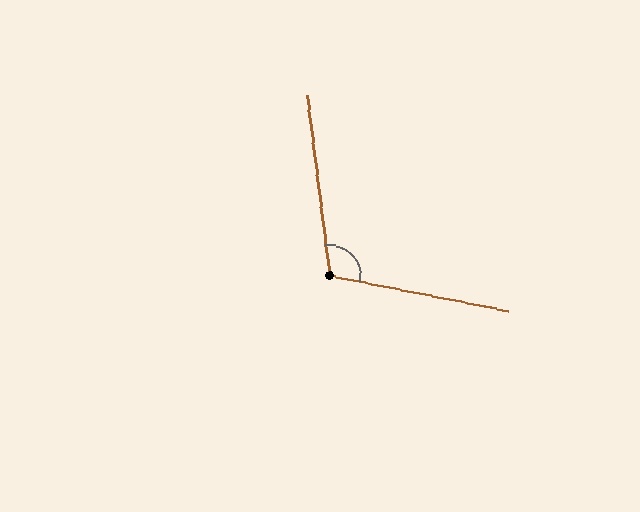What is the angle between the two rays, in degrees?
Approximately 108 degrees.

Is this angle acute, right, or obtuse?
It is obtuse.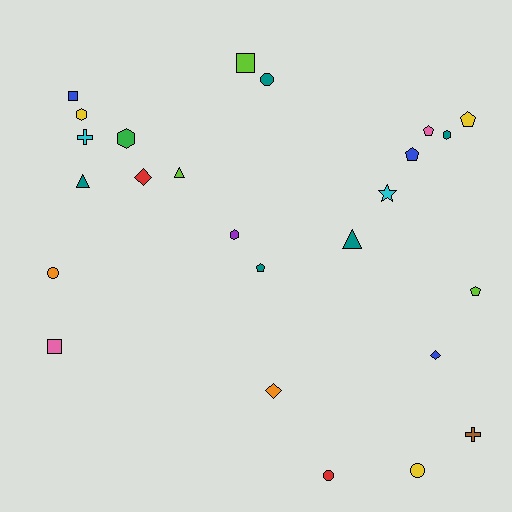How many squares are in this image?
There are 3 squares.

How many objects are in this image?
There are 25 objects.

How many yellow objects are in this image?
There are 3 yellow objects.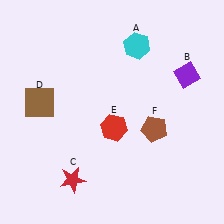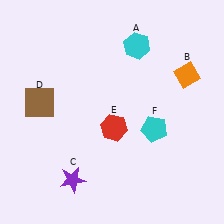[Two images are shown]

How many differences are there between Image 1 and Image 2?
There are 3 differences between the two images.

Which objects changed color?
B changed from purple to orange. C changed from red to purple. F changed from brown to cyan.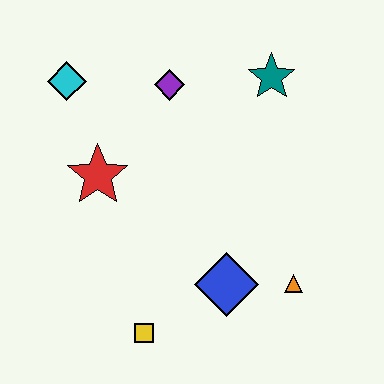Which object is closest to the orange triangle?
The blue diamond is closest to the orange triangle.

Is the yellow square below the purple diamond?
Yes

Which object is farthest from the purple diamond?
The yellow square is farthest from the purple diamond.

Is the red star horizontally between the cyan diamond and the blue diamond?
Yes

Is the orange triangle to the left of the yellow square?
No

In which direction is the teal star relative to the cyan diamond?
The teal star is to the right of the cyan diamond.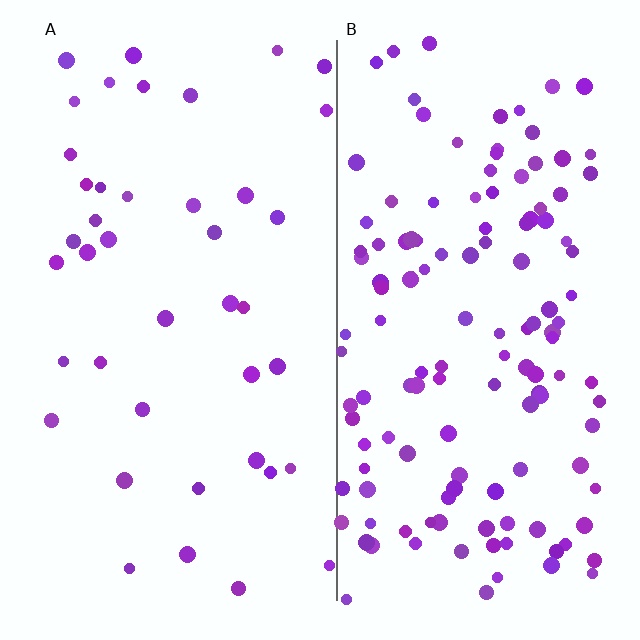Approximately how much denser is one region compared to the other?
Approximately 3.3× — region B over region A.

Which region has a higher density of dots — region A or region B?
B (the right).